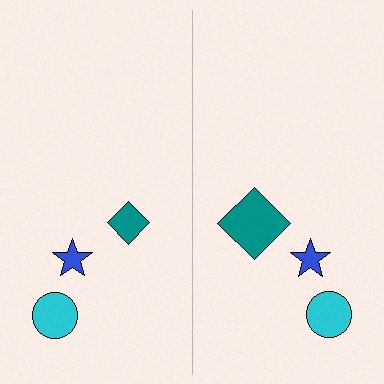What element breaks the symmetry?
The teal diamond on the right side has a different size than its mirror counterpart.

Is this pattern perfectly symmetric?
No, the pattern is not perfectly symmetric. The teal diamond on the right side has a different size than its mirror counterpart.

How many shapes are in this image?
There are 6 shapes in this image.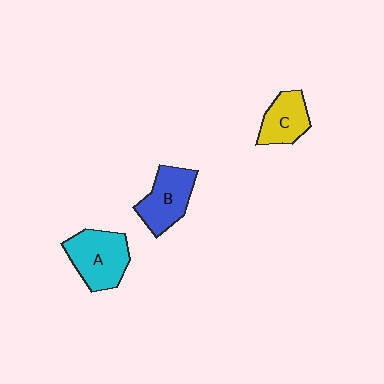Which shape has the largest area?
Shape A (cyan).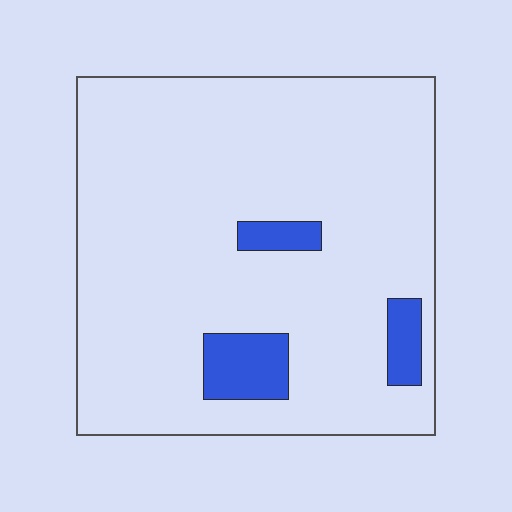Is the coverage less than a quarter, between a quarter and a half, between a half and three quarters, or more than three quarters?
Less than a quarter.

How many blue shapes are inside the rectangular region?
3.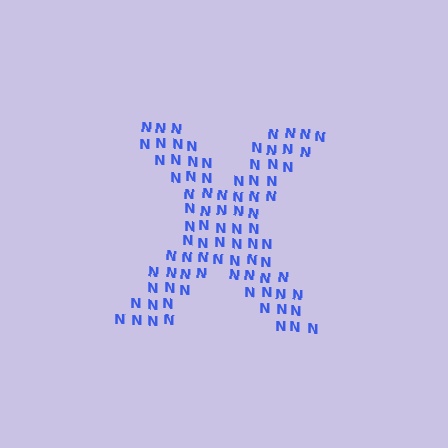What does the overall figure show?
The overall figure shows the letter X.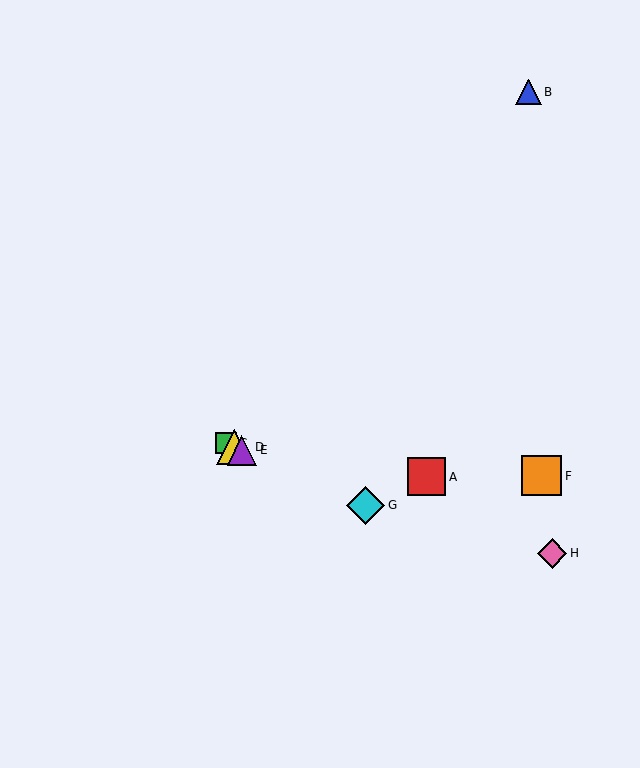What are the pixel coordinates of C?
Object C is at (226, 443).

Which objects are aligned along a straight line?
Objects C, D, E, G are aligned along a straight line.